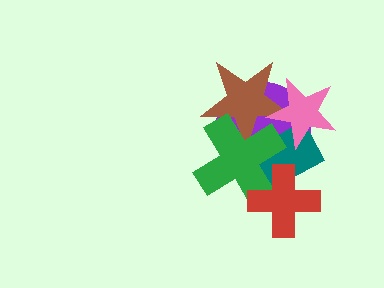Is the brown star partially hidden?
Yes, it is partially covered by another shape.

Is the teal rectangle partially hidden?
Yes, it is partially covered by another shape.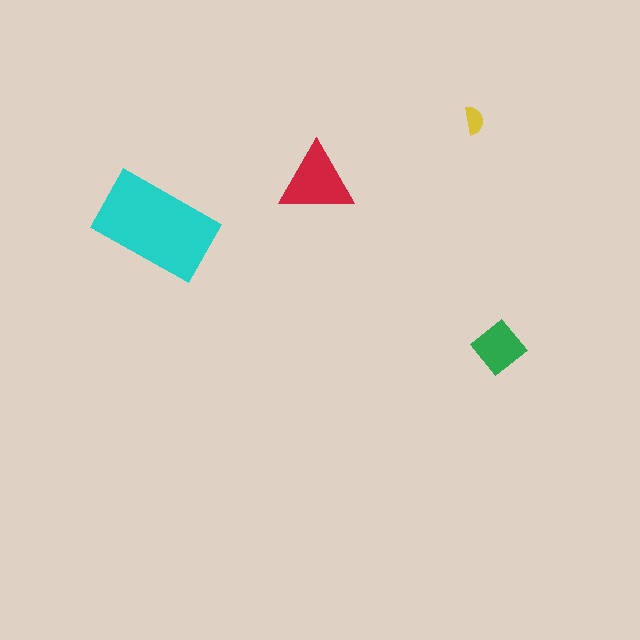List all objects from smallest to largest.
The yellow semicircle, the green diamond, the red triangle, the cyan rectangle.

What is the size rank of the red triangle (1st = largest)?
2nd.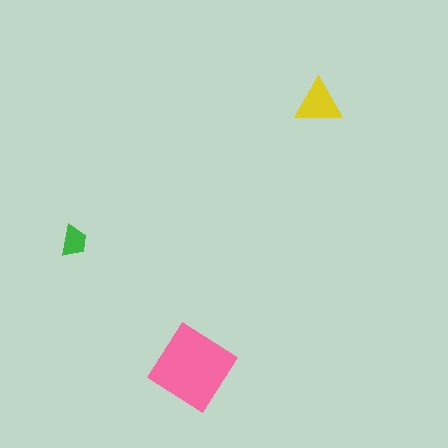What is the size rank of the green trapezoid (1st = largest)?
3rd.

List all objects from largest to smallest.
The pink diamond, the yellow triangle, the green trapezoid.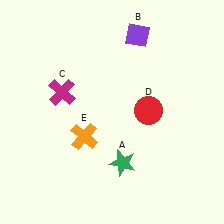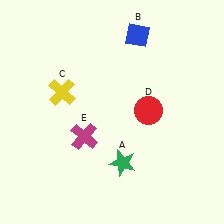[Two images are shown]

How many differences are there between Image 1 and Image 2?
There are 3 differences between the two images.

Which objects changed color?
B changed from purple to blue. C changed from magenta to yellow. E changed from orange to magenta.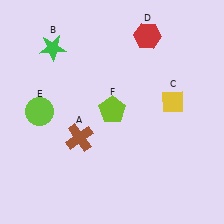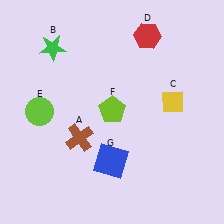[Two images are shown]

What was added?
A blue square (G) was added in Image 2.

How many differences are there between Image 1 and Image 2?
There is 1 difference between the two images.